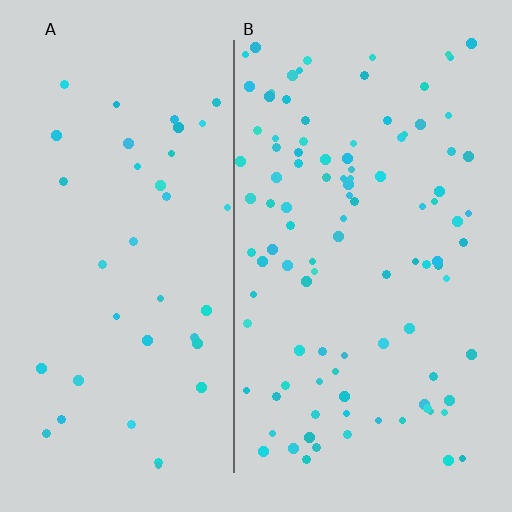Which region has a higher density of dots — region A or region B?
B (the right).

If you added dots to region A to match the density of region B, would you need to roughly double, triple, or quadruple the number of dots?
Approximately triple.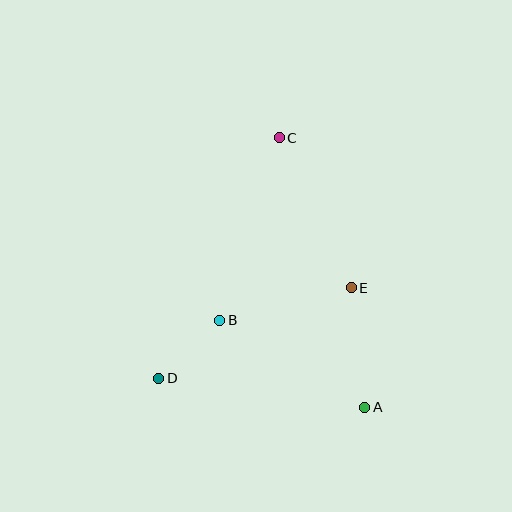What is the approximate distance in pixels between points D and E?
The distance between D and E is approximately 213 pixels.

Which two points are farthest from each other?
Points A and C are farthest from each other.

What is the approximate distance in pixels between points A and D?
The distance between A and D is approximately 208 pixels.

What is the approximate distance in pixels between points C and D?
The distance between C and D is approximately 269 pixels.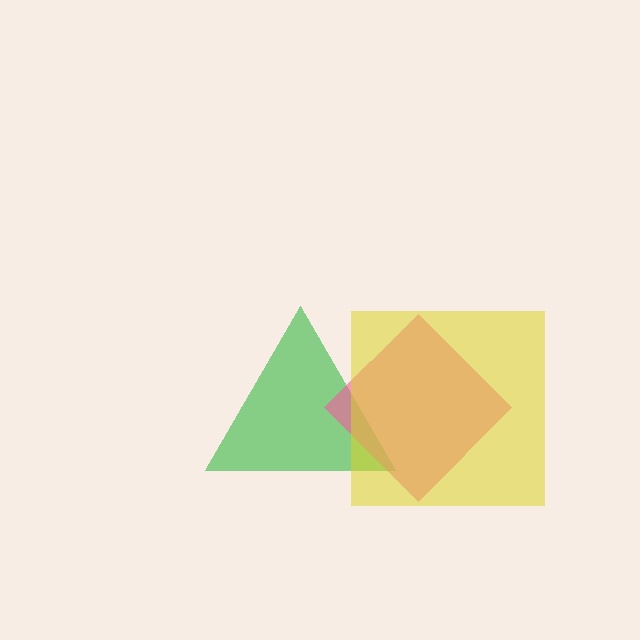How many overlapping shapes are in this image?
There are 3 overlapping shapes in the image.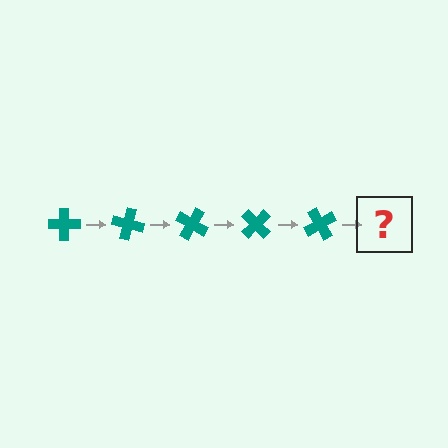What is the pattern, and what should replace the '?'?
The pattern is that the cross rotates 15 degrees each step. The '?' should be a teal cross rotated 75 degrees.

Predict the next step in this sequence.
The next step is a teal cross rotated 75 degrees.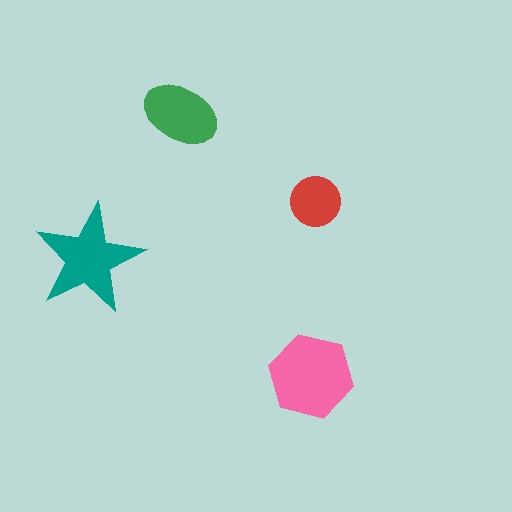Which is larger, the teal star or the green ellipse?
The teal star.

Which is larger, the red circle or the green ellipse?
The green ellipse.